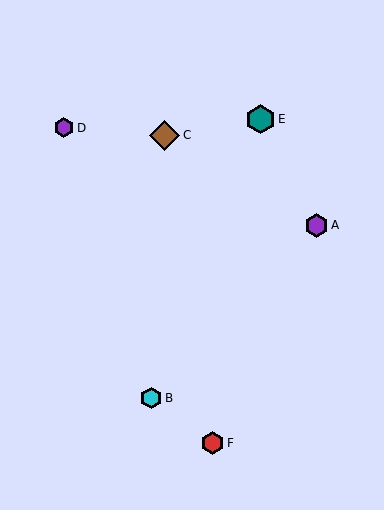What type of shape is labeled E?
Shape E is a teal hexagon.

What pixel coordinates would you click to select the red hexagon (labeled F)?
Click at (213, 443) to select the red hexagon F.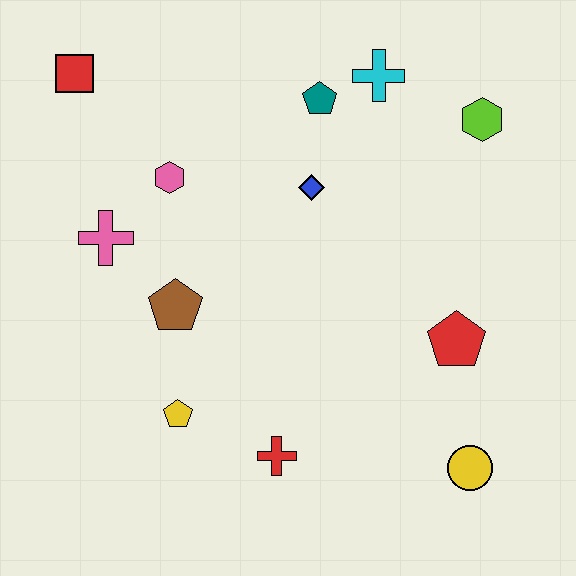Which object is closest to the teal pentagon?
The cyan cross is closest to the teal pentagon.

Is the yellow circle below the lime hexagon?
Yes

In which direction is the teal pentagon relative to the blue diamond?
The teal pentagon is above the blue diamond.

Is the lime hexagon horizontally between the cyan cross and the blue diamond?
No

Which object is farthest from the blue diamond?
The yellow circle is farthest from the blue diamond.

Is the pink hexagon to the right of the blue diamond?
No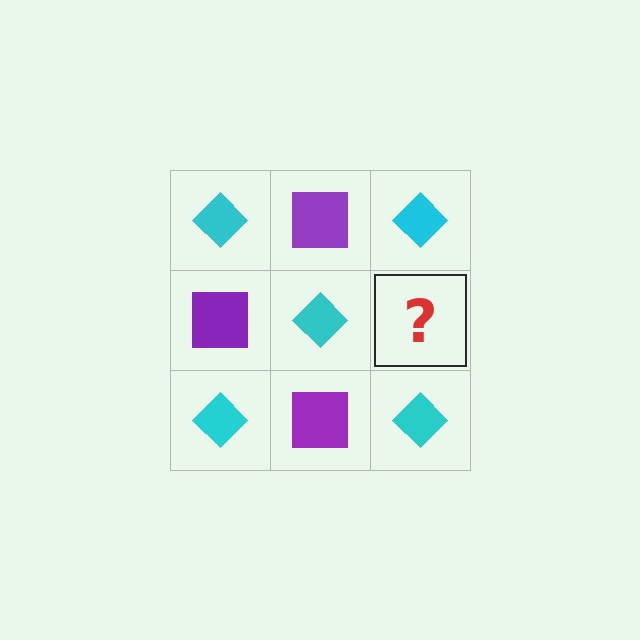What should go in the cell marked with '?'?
The missing cell should contain a purple square.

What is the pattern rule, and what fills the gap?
The rule is that it alternates cyan diamond and purple square in a checkerboard pattern. The gap should be filled with a purple square.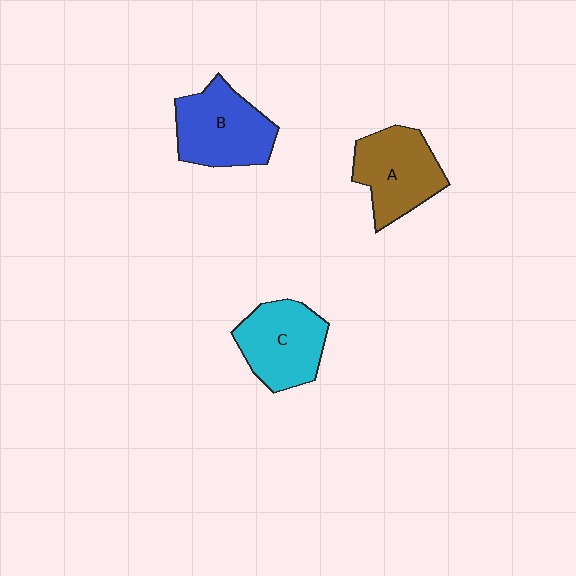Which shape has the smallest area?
Shape A (brown).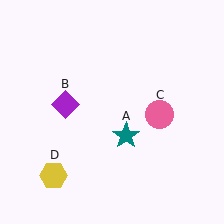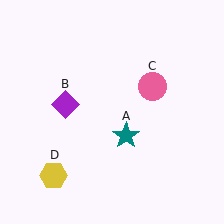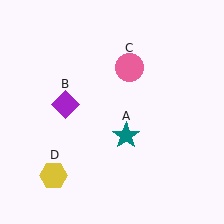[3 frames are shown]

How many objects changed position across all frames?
1 object changed position: pink circle (object C).